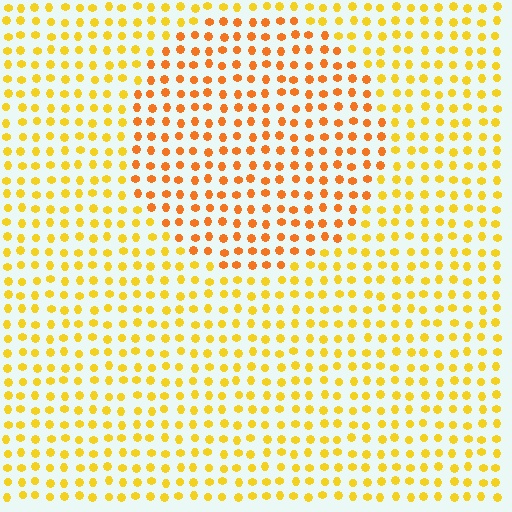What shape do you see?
I see a circle.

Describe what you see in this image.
The image is filled with small yellow elements in a uniform arrangement. A circle-shaped region is visible where the elements are tinted to a slightly different hue, forming a subtle color boundary.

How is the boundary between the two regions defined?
The boundary is defined purely by a slight shift in hue (about 26 degrees). Spacing, size, and orientation are identical on both sides.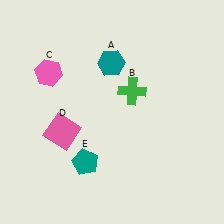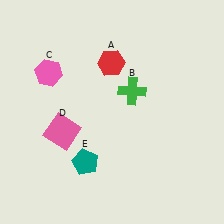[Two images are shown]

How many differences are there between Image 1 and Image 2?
There is 1 difference between the two images.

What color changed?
The hexagon (A) changed from teal in Image 1 to red in Image 2.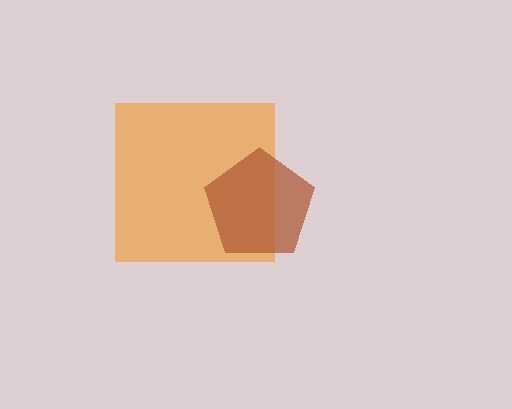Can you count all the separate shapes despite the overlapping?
Yes, there are 2 separate shapes.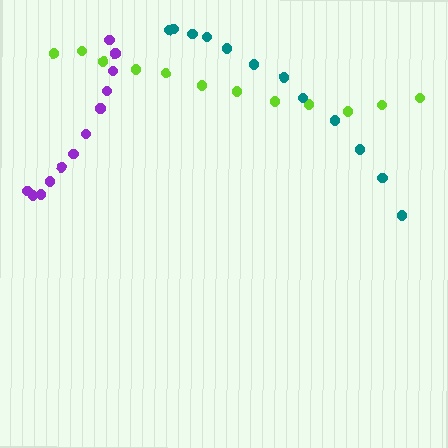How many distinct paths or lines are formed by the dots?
There are 3 distinct paths.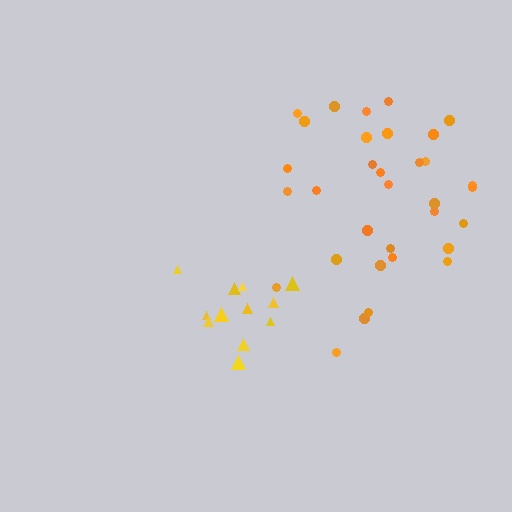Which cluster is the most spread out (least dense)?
Orange.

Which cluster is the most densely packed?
Yellow.